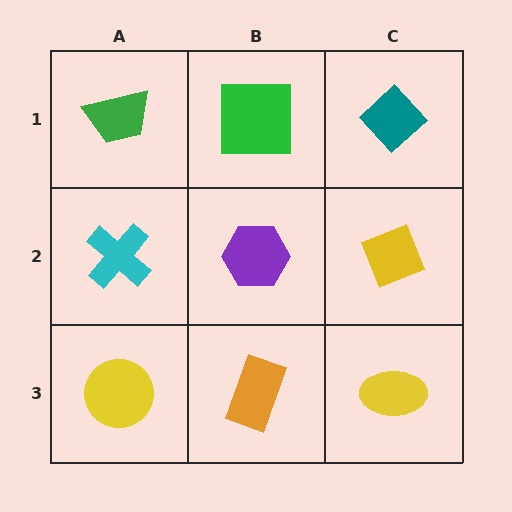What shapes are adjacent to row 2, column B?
A green square (row 1, column B), an orange rectangle (row 3, column B), a cyan cross (row 2, column A), a yellow diamond (row 2, column C).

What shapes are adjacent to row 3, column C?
A yellow diamond (row 2, column C), an orange rectangle (row 3, column B).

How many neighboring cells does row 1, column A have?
2.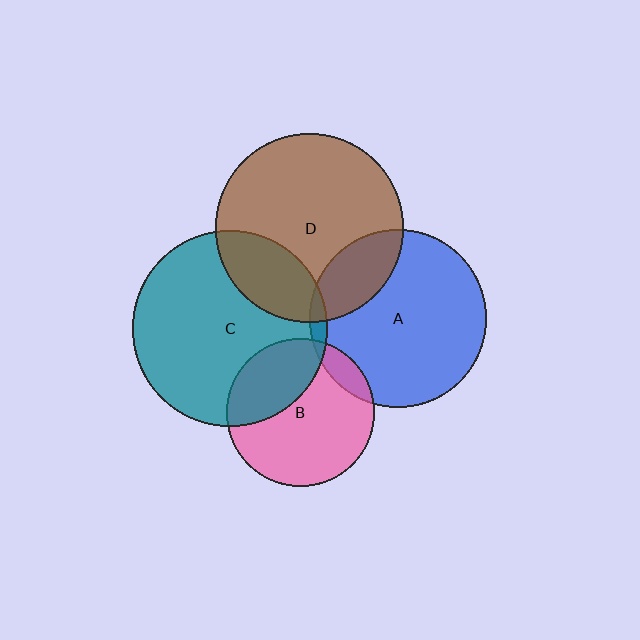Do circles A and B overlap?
Yes.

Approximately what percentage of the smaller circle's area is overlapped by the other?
Approximately 10%.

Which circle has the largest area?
Circle C (teal).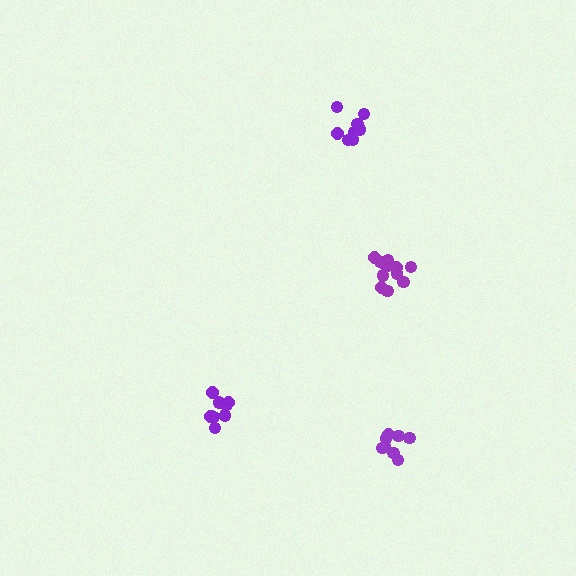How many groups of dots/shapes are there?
There are 4 groups.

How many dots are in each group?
Group 1: 9 dots, Group 2: 8 dots, Group 3: 11 dots, Group 4: 8 dots (36 total).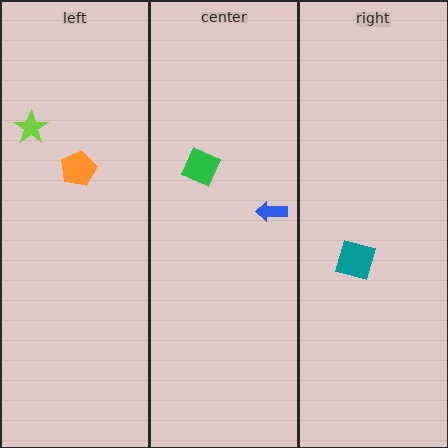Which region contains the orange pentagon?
The left region.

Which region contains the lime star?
The left region.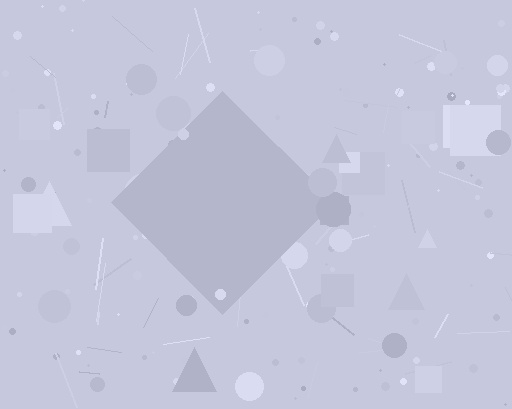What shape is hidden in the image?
A diamond is hidden in the image.